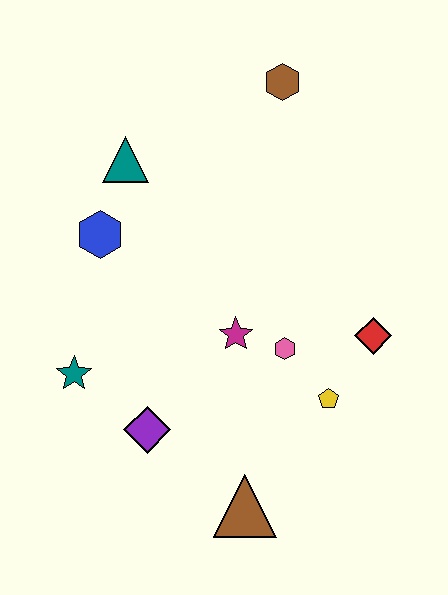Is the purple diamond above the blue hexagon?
No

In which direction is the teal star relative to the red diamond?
The teal star is to the left of the red diamond.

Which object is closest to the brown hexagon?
The teal triangle is closest to the brown hexagon.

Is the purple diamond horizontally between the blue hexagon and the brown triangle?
Yes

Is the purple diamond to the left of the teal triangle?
No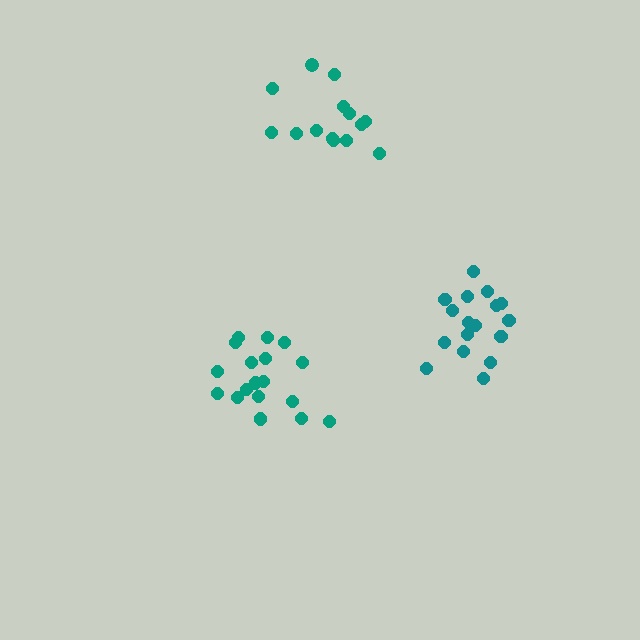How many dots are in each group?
Group 1: 18 dots, Group 2: 17 dots, Group 3: 14 dots (49 total).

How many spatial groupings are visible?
There are 3 spatial groupings.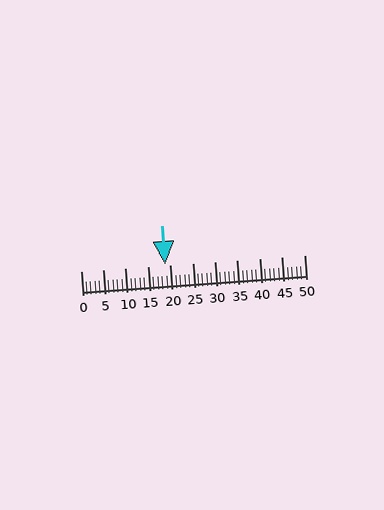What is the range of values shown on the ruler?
The ruler shows values from 0 to 50.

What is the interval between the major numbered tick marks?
The major tick marks are spaced 5 units apart.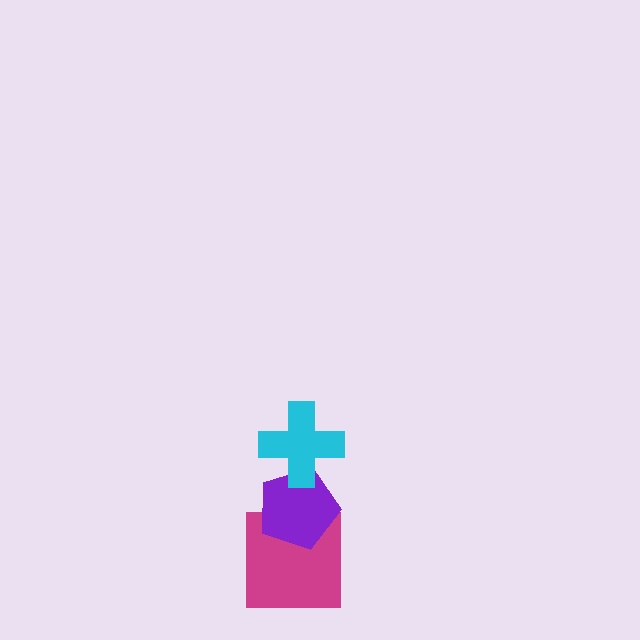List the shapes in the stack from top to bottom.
From top to bottom: the cyan cross, the purple pentagon, the magenta square.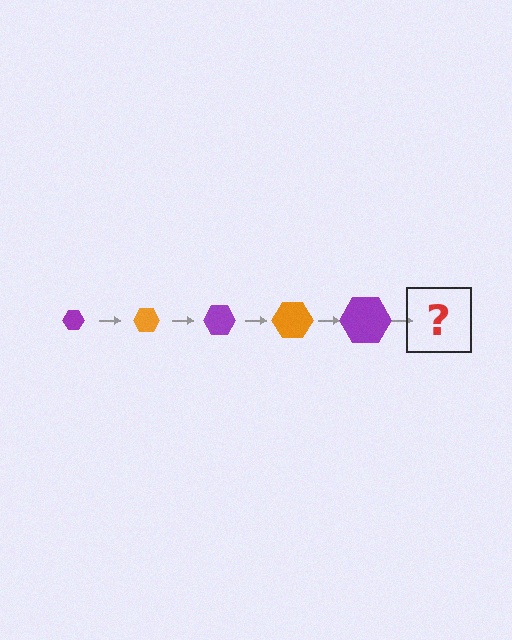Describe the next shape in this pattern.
It should be an orange hexagon, larger than the previous one.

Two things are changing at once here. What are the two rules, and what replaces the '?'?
The two rules are that the hexagon grows larger each step and the color cycles through purple and orange. The '?' should be an orange hexagon, larger than the previous one.